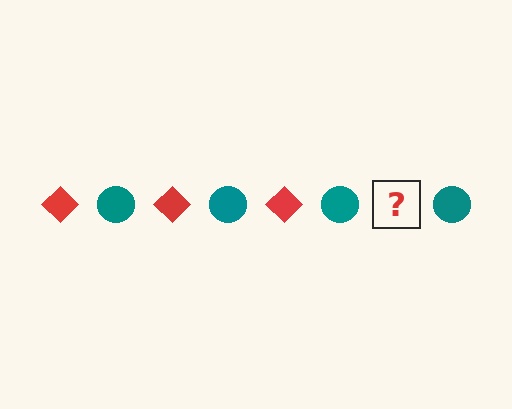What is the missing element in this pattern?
The missing element is a red diamond.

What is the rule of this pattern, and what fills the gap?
The rule is that the pattern alternates between red diamond and teal circle. The gap should be filled with a red diamond.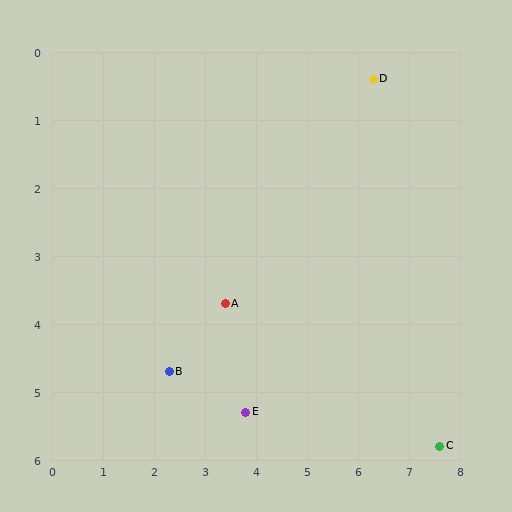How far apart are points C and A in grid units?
Points C and A are about 4.7 grid units apart.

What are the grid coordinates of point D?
Point D is at approximately (6.3, 0.4).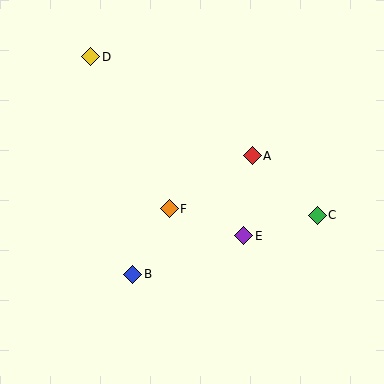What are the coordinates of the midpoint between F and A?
The midpoint between F and A is at (211, 182).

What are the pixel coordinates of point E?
Point E is at (244, 236).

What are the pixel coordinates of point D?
Point D is at (91, 57).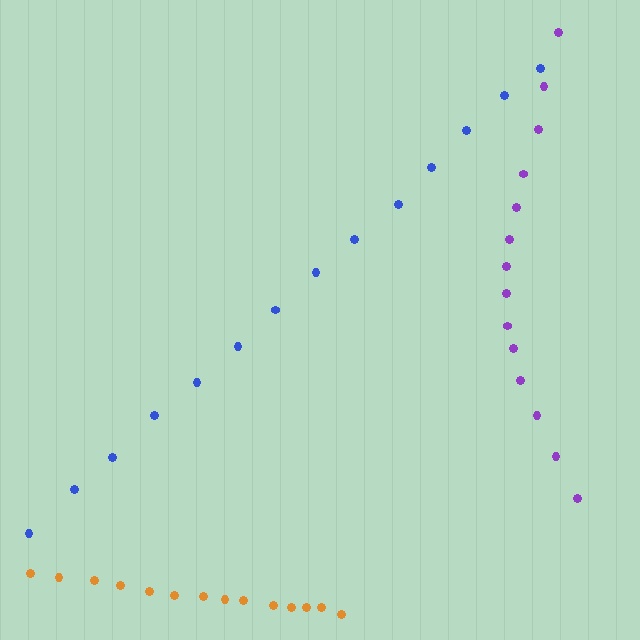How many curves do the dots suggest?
There are 3 distinct paths.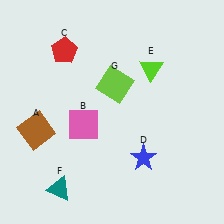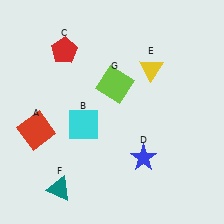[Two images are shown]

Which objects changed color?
A changed from brown to red. B changed from pink to cyan. E changed from lime to yellow.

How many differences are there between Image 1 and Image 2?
There are 3 differences between the two images.